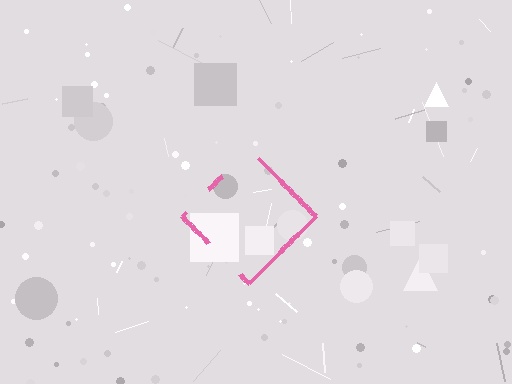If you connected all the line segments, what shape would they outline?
They would outline a diamond.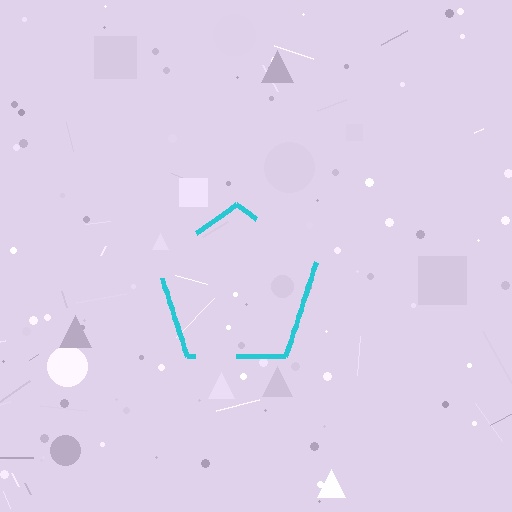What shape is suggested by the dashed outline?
The dashed outline suggests a pentagon.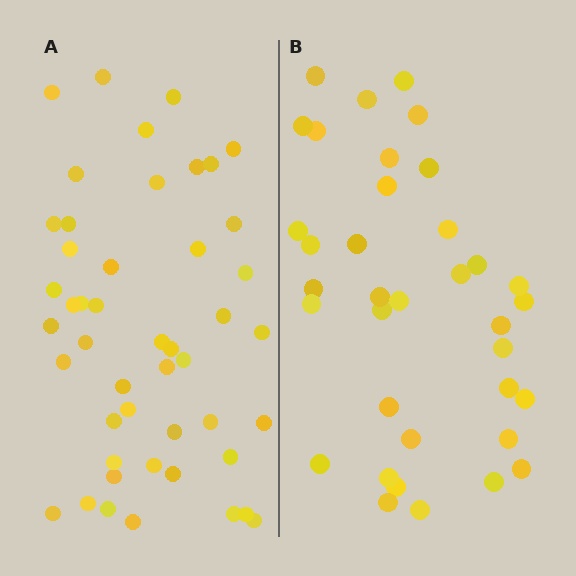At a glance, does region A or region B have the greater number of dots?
Region A (the left region) has more dots.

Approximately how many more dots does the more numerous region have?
Region A has roughly 12 or so more dots than region B.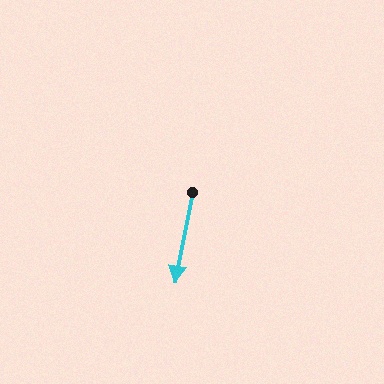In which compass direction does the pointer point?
South.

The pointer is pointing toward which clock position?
Roughly 6 o'clock.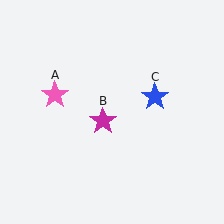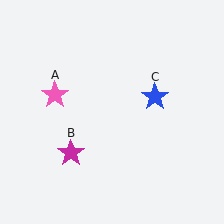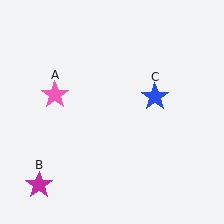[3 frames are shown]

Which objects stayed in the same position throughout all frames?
Pink star (object A) and blue star (object C) remained stationary.